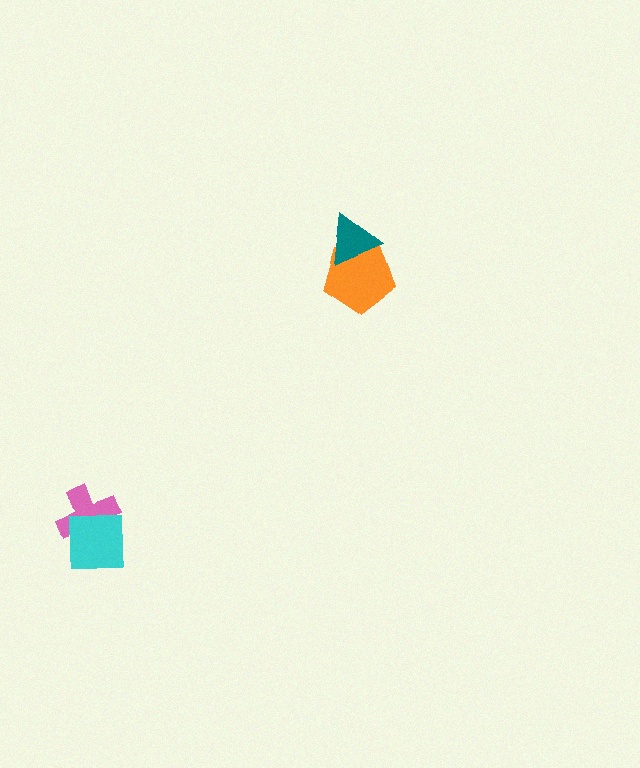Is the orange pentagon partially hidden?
Yes, it is partially covered by another shape.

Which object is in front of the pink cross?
The cyan square is in front of the pink cross.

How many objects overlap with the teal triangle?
1 object overlaps with the teal triangle.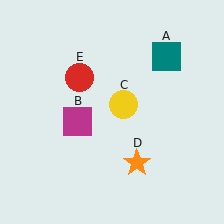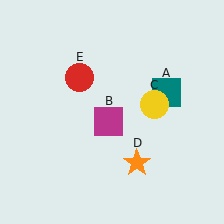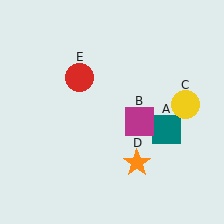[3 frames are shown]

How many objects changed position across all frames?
3 objects changed position: teal square (object A), magenta square (object B), yellow circle (object C).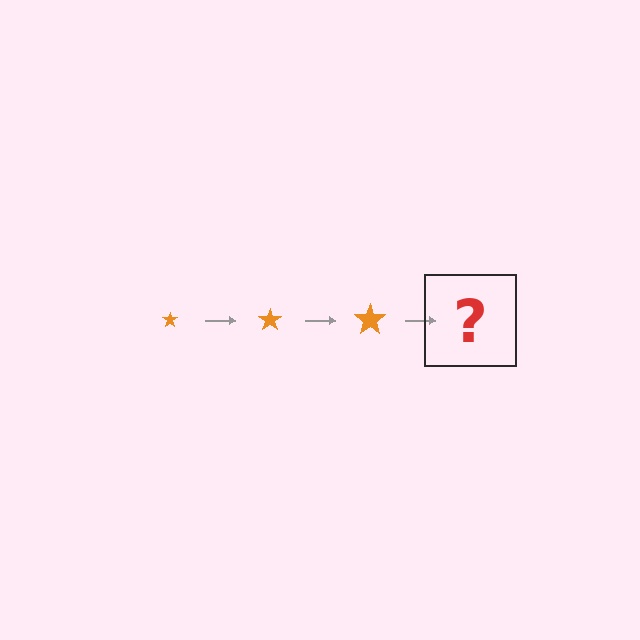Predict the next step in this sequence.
The next step is an orange star, larger than the previous one.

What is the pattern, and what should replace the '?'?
The pattern is that the star gets progressively larger each step. The '?' should be an orange star, larger than the previous one.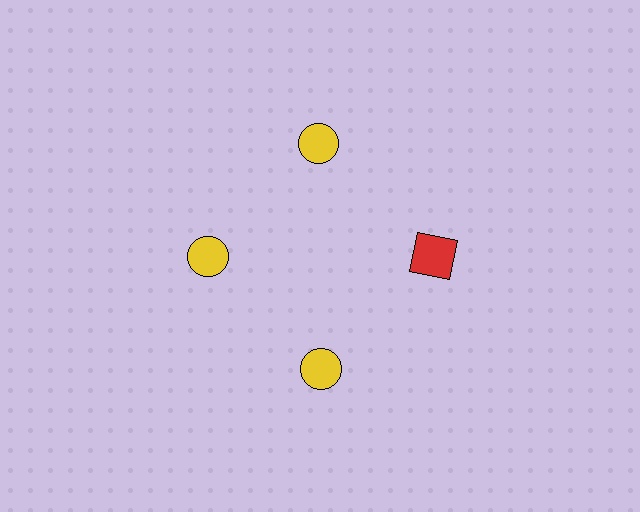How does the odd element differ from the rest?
It differs in both color (red instead of yellow) and shape (square instead of circle).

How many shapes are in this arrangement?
There are 4 shapes arranged in a ring pattern.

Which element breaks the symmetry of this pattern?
The red square at roughly the 3 o'clock position breaks the symmetry. All other shapes are yellow circles.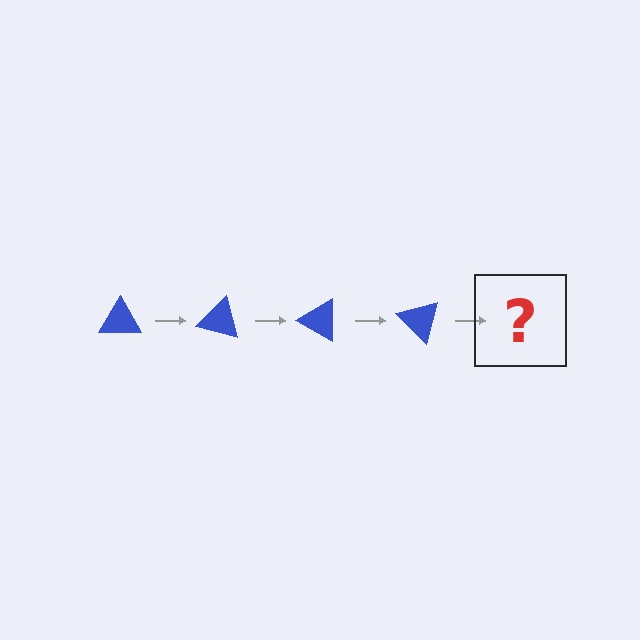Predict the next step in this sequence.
The next step is a blue triangle rotated 60 degrees.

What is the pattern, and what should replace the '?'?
The pattern is that the triangle rotates 15 degrees each step. The '?' should be a blue triangle rotated 60 degrees.